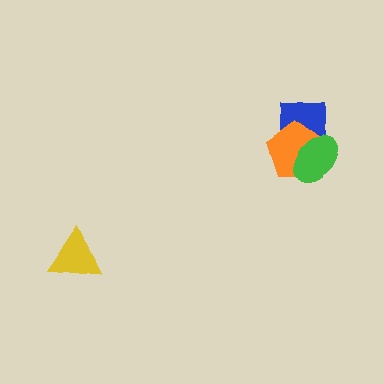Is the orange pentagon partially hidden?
Yes, it is partially covered by another shape.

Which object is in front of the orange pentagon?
The green ellipse is in front of the orange pentagon.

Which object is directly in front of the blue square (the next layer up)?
The orange pentagon is directly in front of the blue square.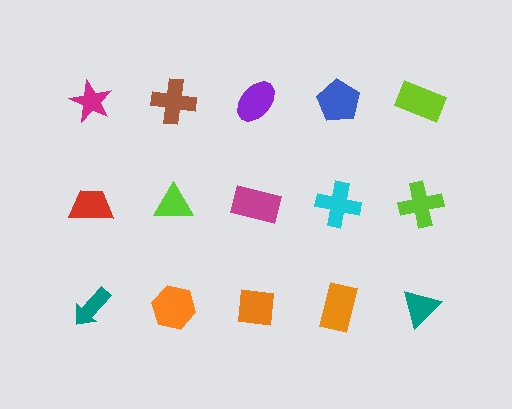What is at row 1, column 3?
A purple ellipse.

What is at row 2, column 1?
A red trapezoid.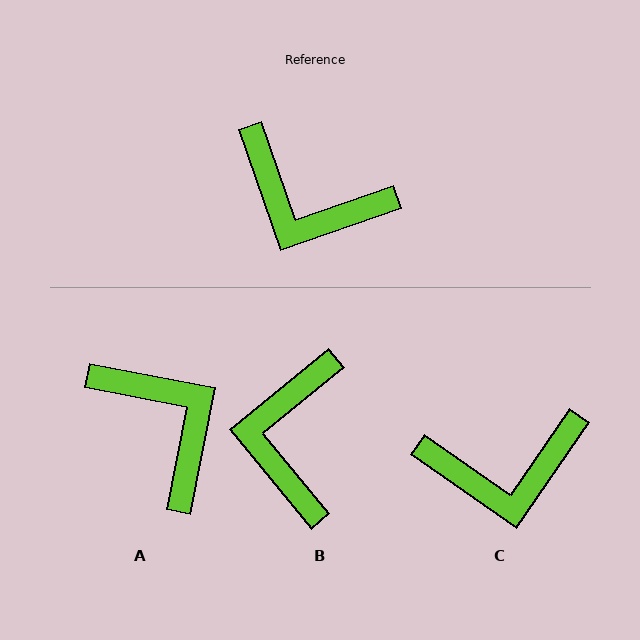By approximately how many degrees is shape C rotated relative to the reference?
Approximately 36 degrees counter-clockwise.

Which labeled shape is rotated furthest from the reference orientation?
A, about 150 degrees away.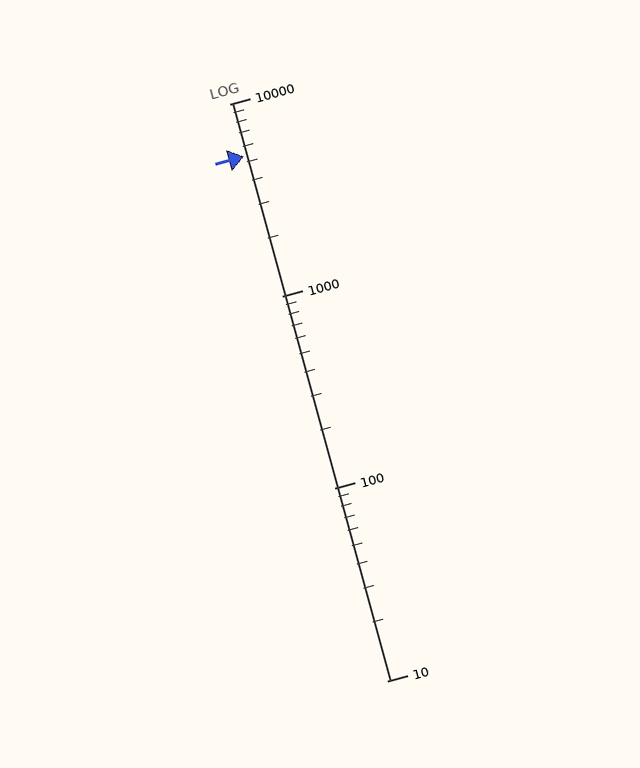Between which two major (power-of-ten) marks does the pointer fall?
The pointer is between 1000 and 10000.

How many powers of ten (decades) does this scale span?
The scale spans 3 decades, from 10 to 10000.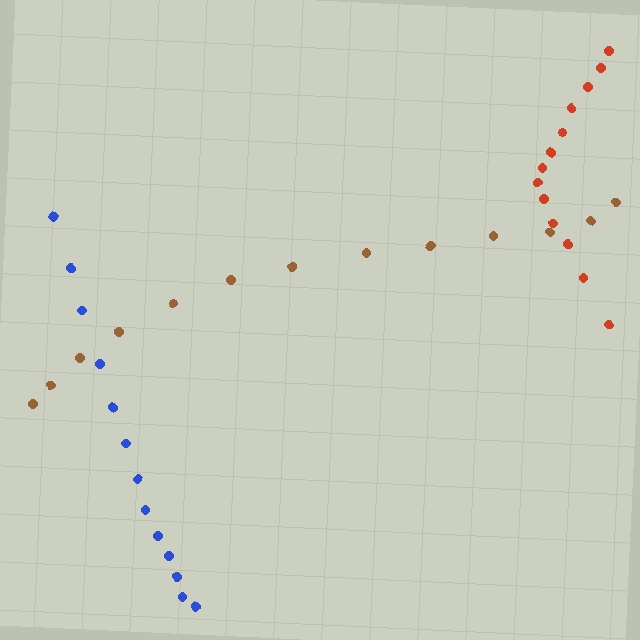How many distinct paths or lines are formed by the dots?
There are 3 distinct paths.